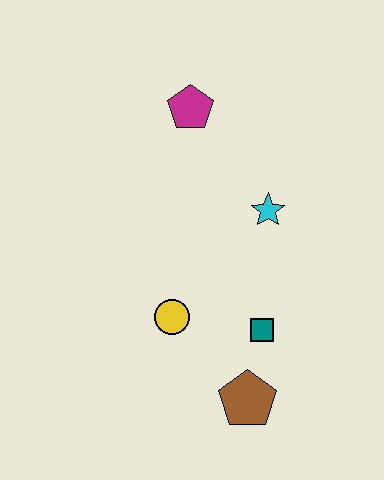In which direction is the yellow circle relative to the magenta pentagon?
The yellow circle is below the magenta pentagon.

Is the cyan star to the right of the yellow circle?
Yes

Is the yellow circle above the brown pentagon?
Yes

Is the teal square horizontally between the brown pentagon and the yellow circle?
No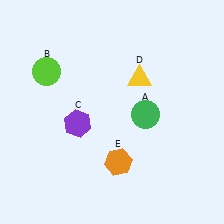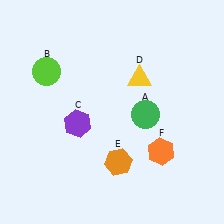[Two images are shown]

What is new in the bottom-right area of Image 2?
An orange hexagon (F) was added in the bottom-right area of Image 2.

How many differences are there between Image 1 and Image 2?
There is 1 difference between the two images.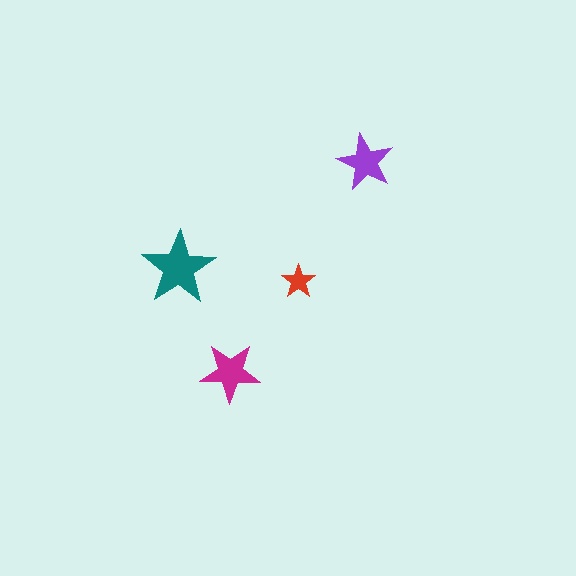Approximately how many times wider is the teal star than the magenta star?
About 1.5 times wider.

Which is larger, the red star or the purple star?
The purple one.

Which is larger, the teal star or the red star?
The teal one.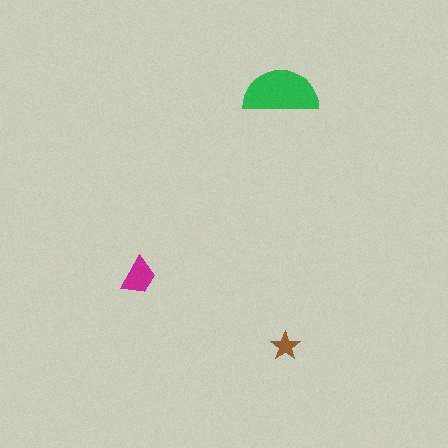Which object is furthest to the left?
The magenta trapezoid is leftmost.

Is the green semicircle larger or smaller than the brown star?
Larger.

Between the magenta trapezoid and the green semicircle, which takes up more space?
The green semicircle.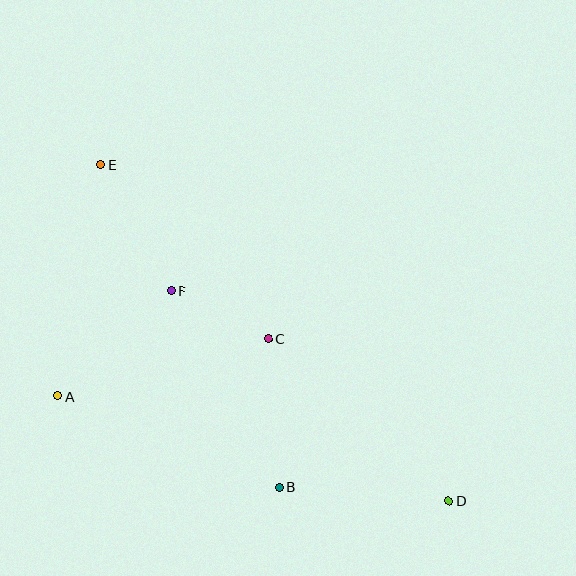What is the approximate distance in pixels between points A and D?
The distance between A and D is approximately 404 pixels.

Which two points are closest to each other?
Points C and F are closest to each other.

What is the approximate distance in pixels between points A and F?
The distance between A and F is approximately 154 pixels.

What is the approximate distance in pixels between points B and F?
The distance between B and F is approximately 225 pixels.